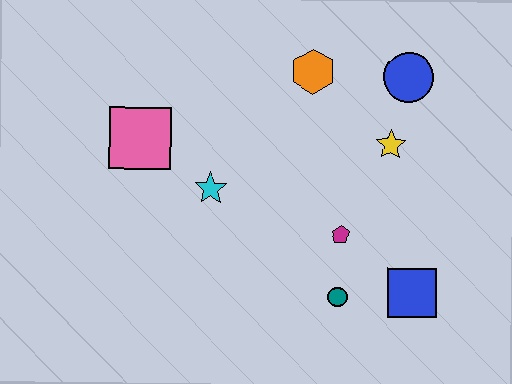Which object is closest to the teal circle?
The magenta pentagon is closest to the teal circle.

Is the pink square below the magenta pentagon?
No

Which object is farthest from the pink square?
The blue square is farthest from the pink square.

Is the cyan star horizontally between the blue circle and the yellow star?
No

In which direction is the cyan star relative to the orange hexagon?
The cyan star is below the orange hexagon.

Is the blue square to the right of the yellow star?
Yes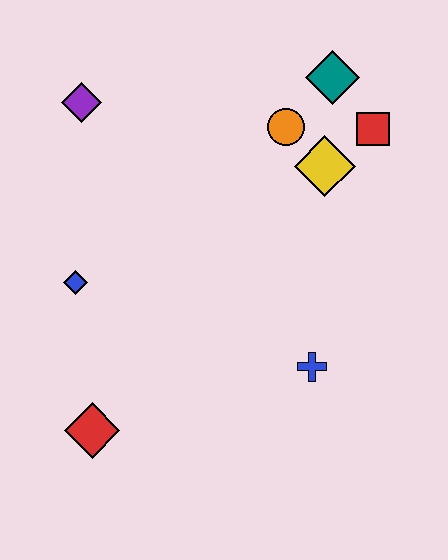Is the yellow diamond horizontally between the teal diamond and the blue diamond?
Yes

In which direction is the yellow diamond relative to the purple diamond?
The yellow diamond is to the right of the purple diamond.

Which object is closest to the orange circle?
The yellow diamond is closest to the orange circle.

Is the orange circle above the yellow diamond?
Yes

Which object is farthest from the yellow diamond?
The red diamond is farthest from the yellow diamond.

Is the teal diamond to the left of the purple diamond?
No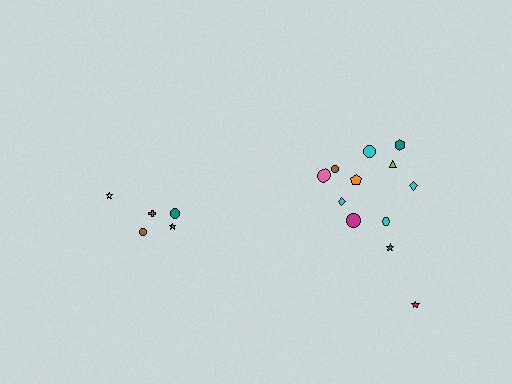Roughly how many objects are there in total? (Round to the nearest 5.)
Roughly 15 objects in total.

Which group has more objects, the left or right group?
The right group.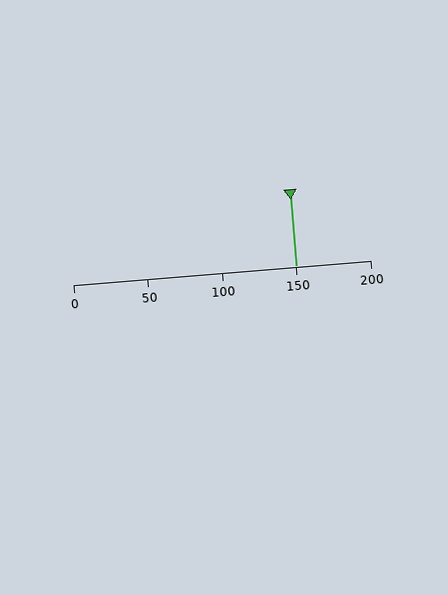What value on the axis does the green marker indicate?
The marker indicates approximately 150.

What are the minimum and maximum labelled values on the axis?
The axis runs from 0 to 200.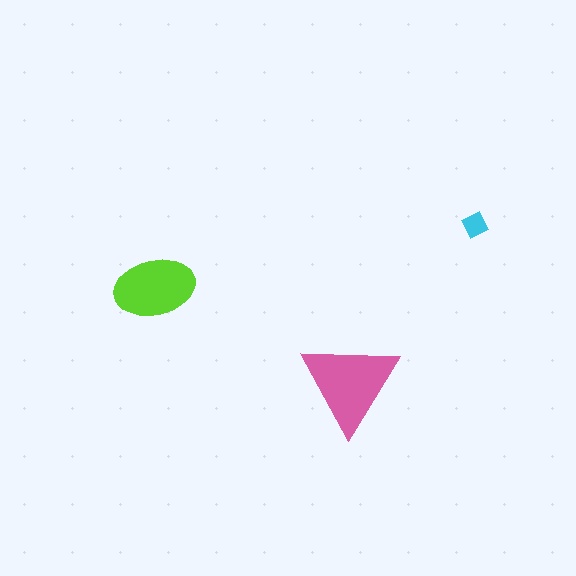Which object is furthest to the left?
The lime ellipse is leftmost.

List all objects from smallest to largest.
The cyan diamond, the lime ellipse, the pink triangle.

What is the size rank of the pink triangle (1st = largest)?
1st.